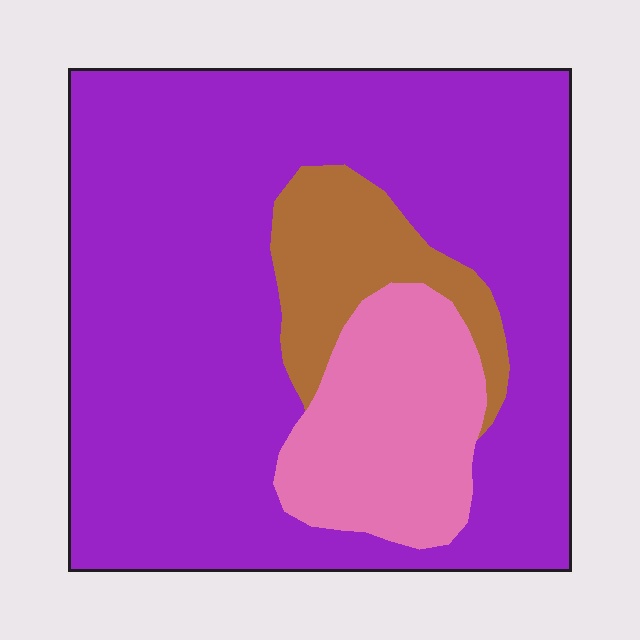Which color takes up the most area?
Purple, at roughly 75%.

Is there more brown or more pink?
Pink.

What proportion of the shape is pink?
Pink covers 16% of the shape.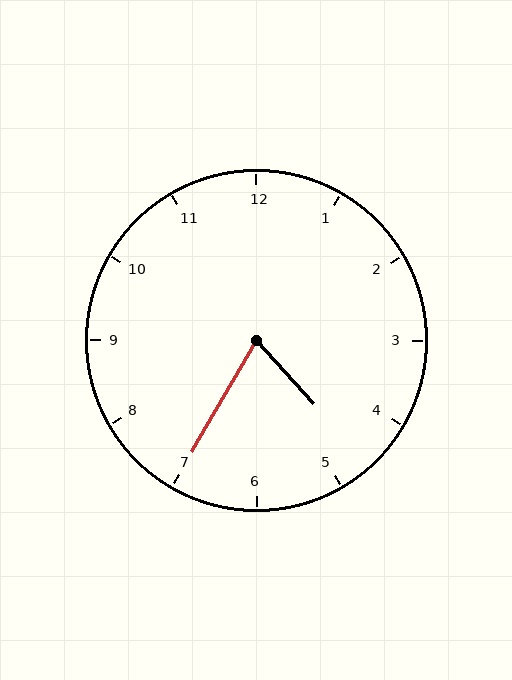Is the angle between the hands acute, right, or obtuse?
It is acute.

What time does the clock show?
4:35.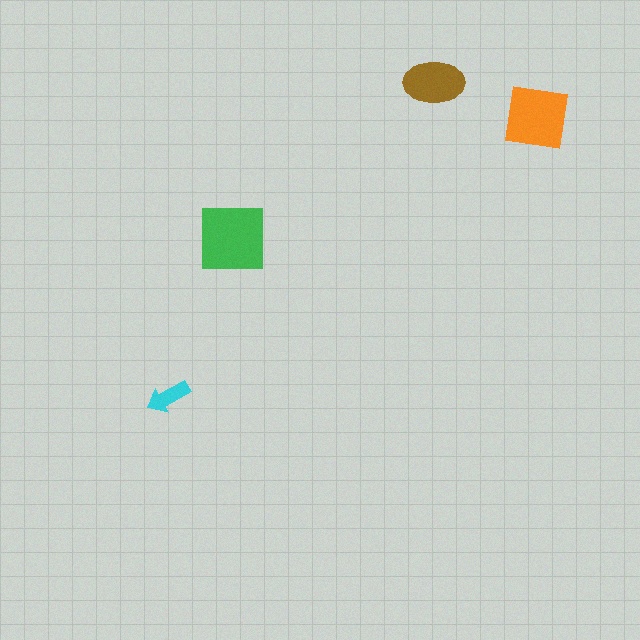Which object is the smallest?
The cyan arrow.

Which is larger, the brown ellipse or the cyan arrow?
The brown ellipse.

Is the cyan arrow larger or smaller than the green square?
Smaller.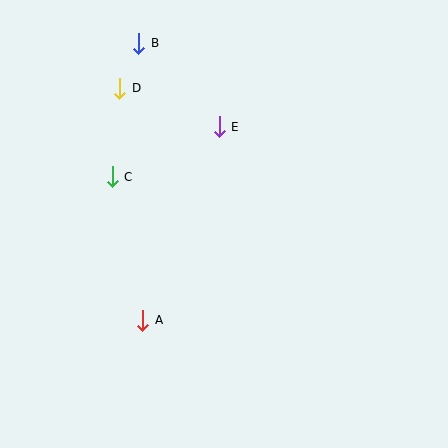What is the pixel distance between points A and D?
The distance between A and D is 233 pixels.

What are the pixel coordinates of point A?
Point A is at (143, 320).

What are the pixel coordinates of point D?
Point D is at (120, 88).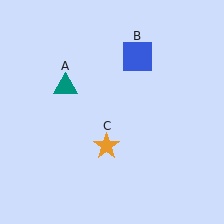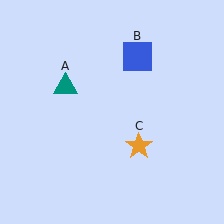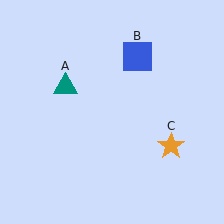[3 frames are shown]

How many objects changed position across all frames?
1 object changed position: orange star (object C).